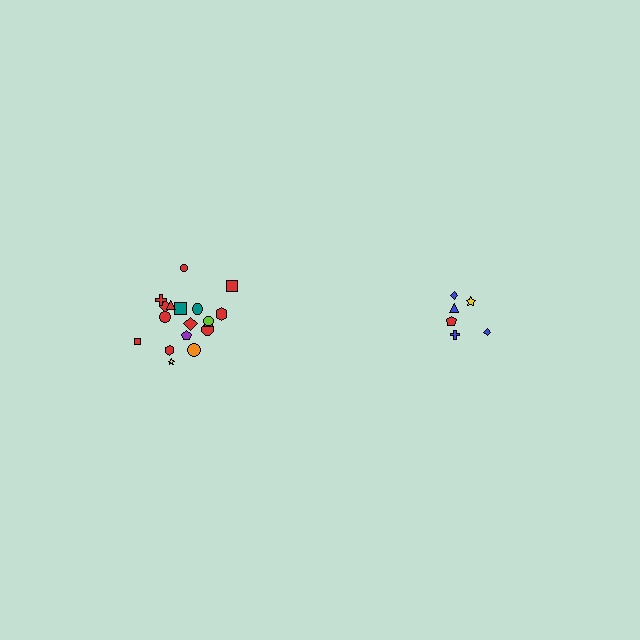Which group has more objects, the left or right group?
The left group.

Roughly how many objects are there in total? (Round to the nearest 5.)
Roughly 25 objects in total.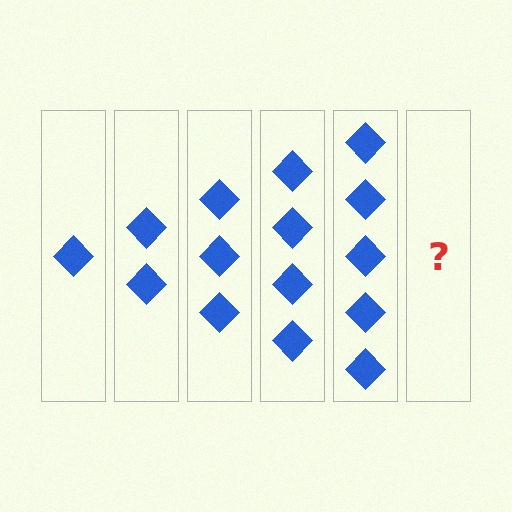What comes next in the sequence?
The next element should be 6 diamonds.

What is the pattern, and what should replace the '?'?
The pattern is that each step adds one more diamond. The '?' should be 6 diamonds.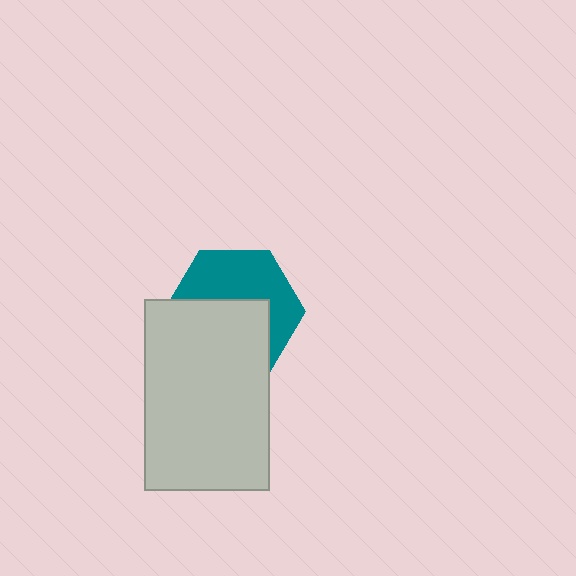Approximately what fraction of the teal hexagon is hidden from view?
Roughly 51% of the teal hexagon is hidden behind the light gray rectangle.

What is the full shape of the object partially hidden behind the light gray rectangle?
The partially hidden object is a teal hexagon.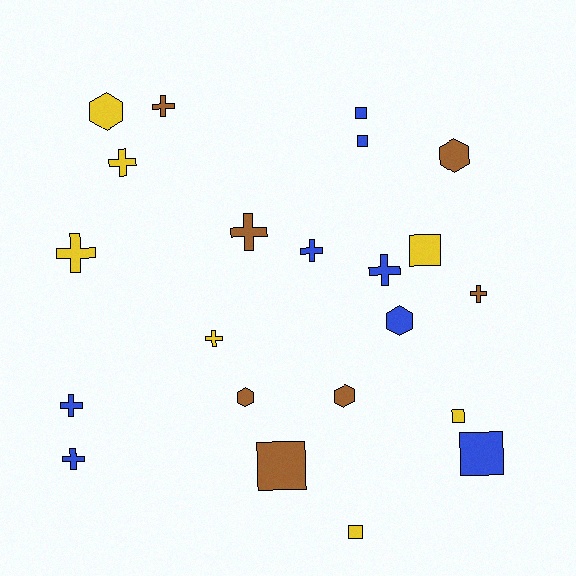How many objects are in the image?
There are 22 objects.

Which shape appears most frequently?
Cross, with 10 objects.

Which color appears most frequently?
Blue, with 8 objects.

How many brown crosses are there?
There are 3 brown crosses.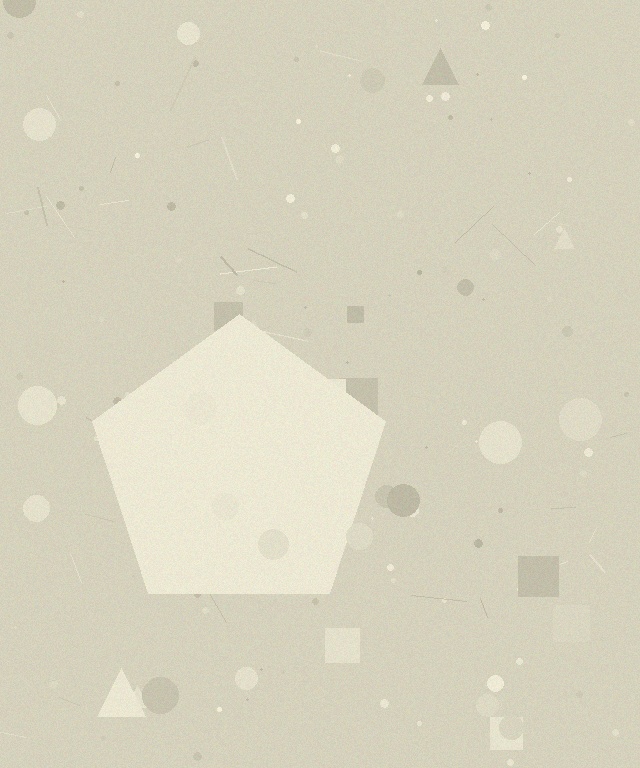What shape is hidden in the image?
A pentagon is hidden in the image.